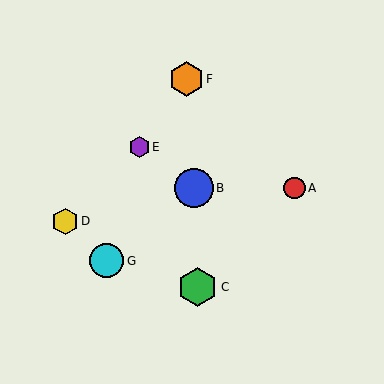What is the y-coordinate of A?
Object A is at y≈188.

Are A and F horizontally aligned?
No, A is at y≈188 and F is at y≈79.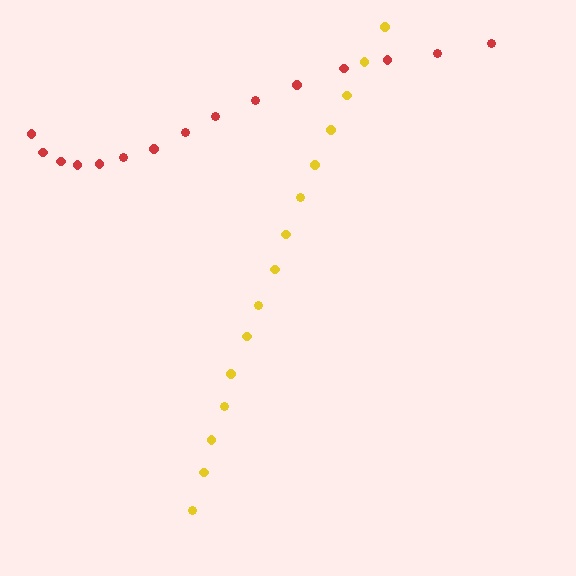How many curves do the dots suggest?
There are 2 distinct paths.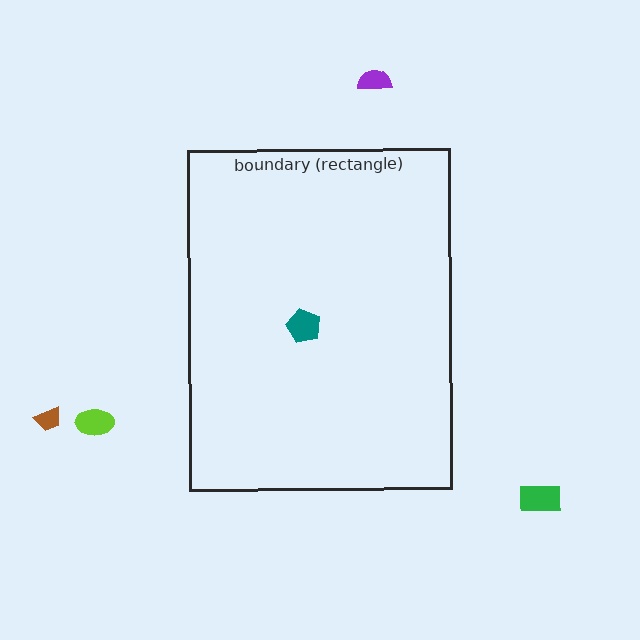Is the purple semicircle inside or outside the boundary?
Outside.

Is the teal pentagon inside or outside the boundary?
Inside.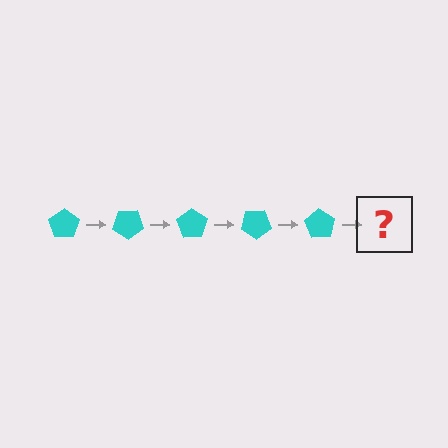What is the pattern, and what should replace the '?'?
The pattern is that the pentagon rotates 35 degrees each step. The '?' should be a cyan pentagon rotated 175 degrees.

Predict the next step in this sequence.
The next step is a cyan pentagon rotated 175 degrees.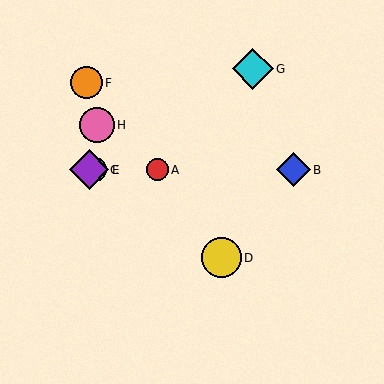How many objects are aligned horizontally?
4 objects (A, B, C, E) are aligned horizontally.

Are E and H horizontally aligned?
No, E is at y≈170 and H is at y≈125.